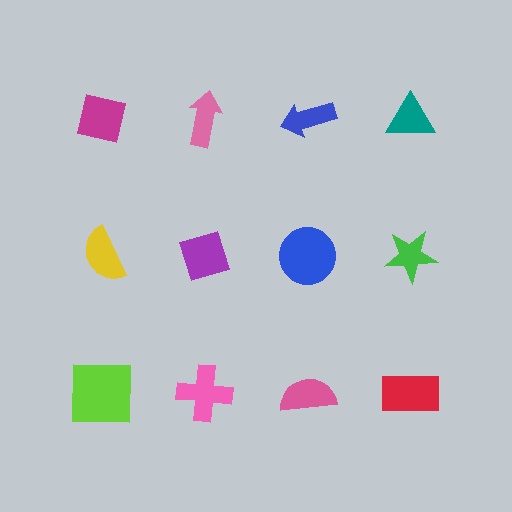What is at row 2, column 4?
A green star.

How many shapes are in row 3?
4 shapes.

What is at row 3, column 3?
A pink semicircle.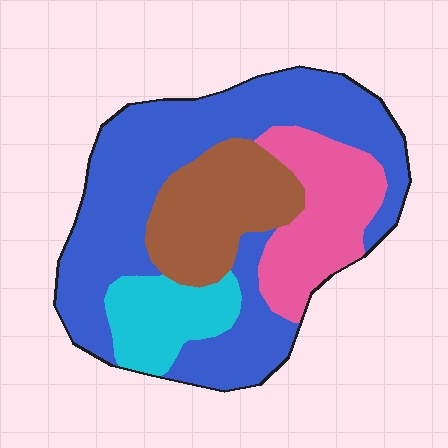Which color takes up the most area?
Blue, at roughly 50%.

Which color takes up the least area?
Cyan, at roughly 10%.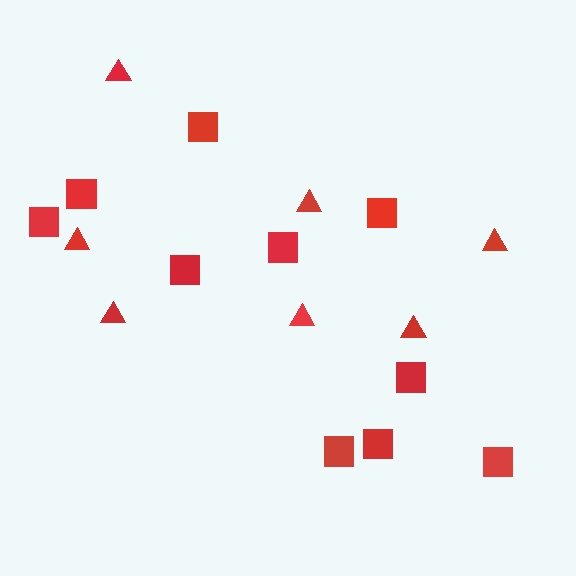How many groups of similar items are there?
There are 2 groups: one group of triangles (7) and one group of squares (10).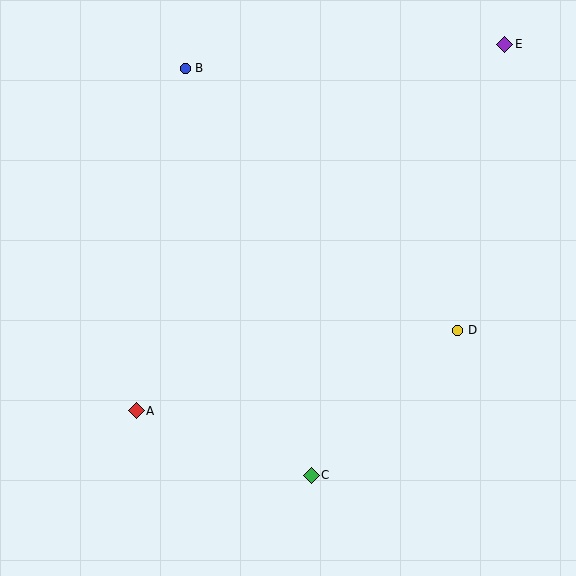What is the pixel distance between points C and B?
The distance between C and B is 426 pixels.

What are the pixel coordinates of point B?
Point B is at (185, 68).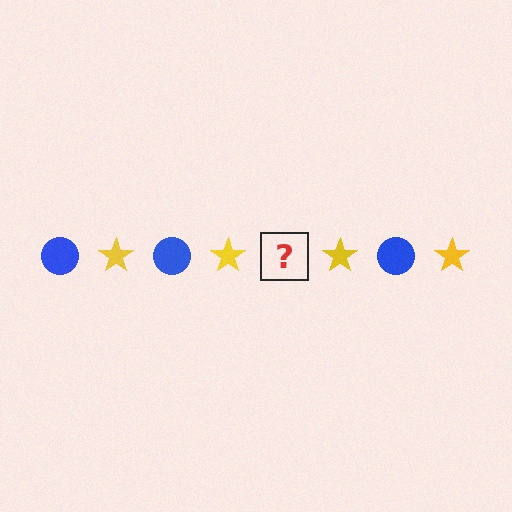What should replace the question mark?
The question mark should be replaced with a blue circle.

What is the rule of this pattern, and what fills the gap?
The rule is that the pattern alternates between blue circle and yellow star. The gap should be filled with a blue circle.